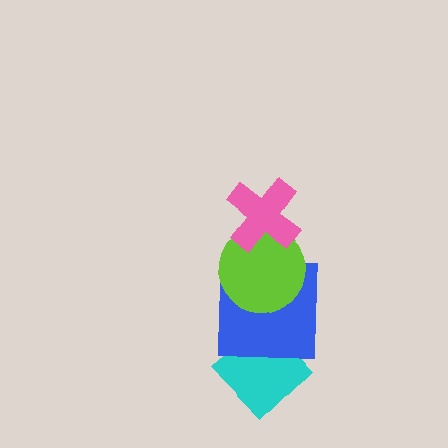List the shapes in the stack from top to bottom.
From top to bottom: the pink cross, the lime circle, the blue square, the cyan diamond.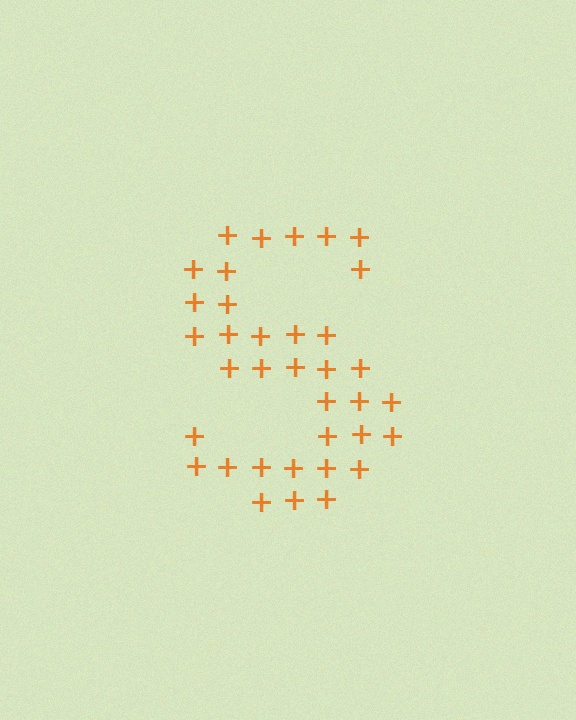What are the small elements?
The small elements are plus signs.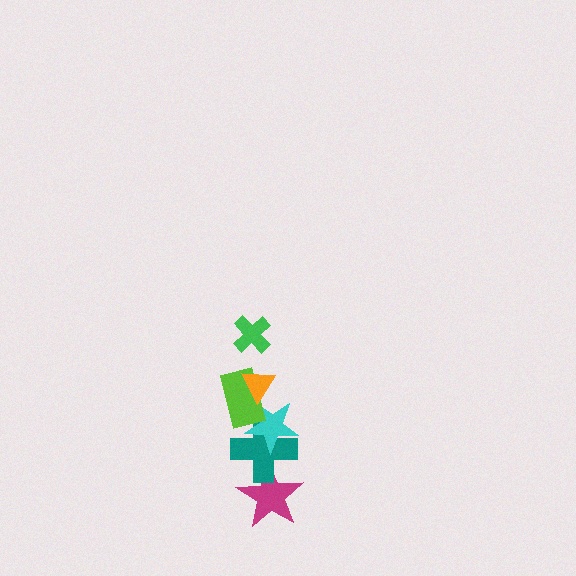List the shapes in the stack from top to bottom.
From top to bottom: the green cross, the orange triangle, the lime rectangle, the cyan star, the teal cross, the magenta star.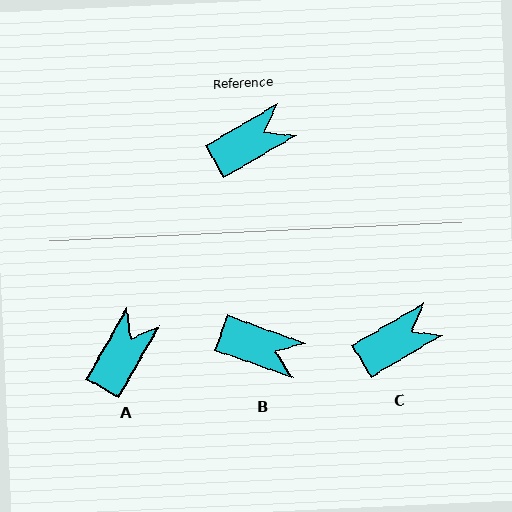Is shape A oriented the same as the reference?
No, it is off by about 30 degrees.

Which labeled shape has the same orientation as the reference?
C.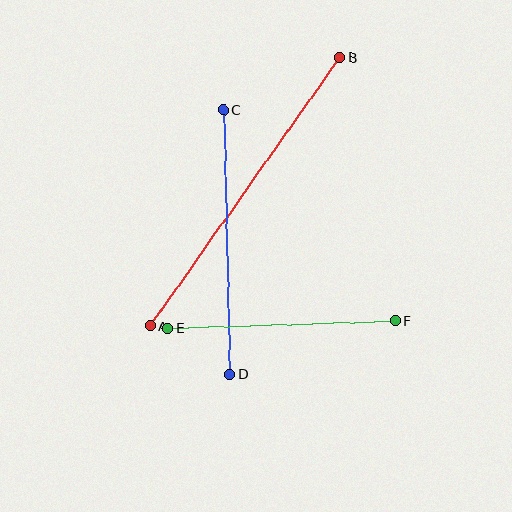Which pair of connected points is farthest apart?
Points A and B are farthest apart.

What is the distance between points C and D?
The distance is approximately 264 pixels.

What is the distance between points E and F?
The distance is approximately 227 pixels.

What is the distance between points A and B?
The distance is approximately 329 pixels.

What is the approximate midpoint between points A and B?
The midpoint is at approximately (245, 192) pixels.